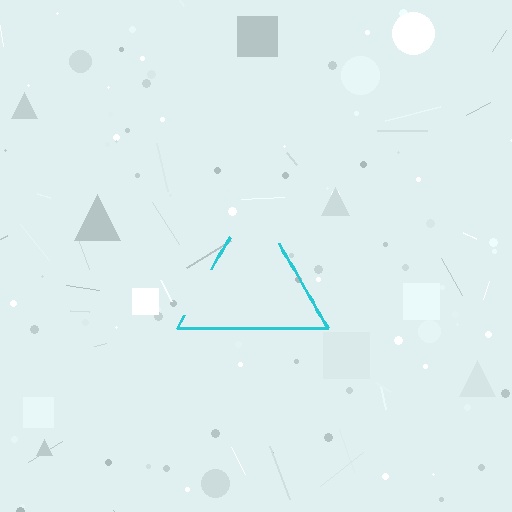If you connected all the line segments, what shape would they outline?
They would outline a triangle.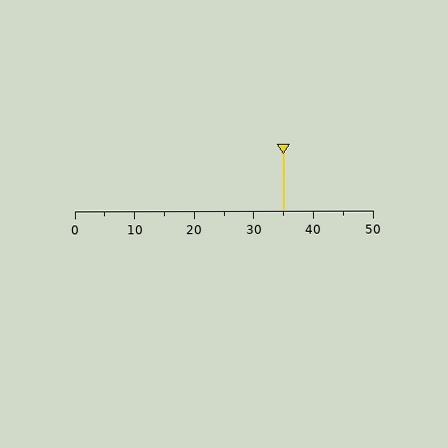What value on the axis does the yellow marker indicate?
The marker indicates approximately 35.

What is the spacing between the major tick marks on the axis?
The major ticks are spaced 10 apart.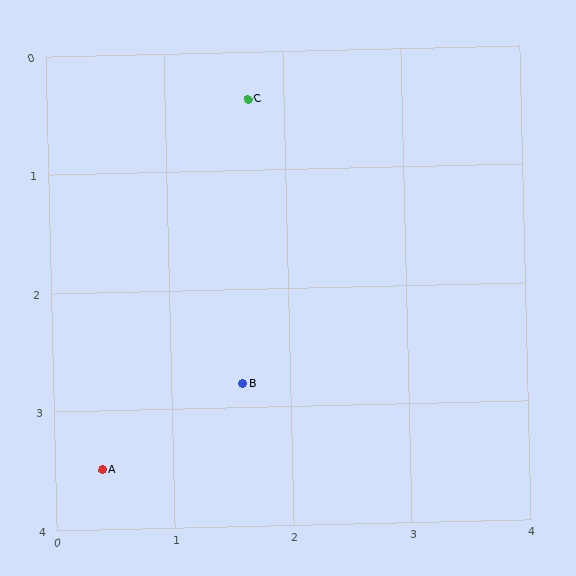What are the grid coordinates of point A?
Point A is at approximately (0.4, 3.5).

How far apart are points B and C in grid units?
Points B and C are about 2.4 grid units apart.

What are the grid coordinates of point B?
Point B is at approximately (1.6, 2.8).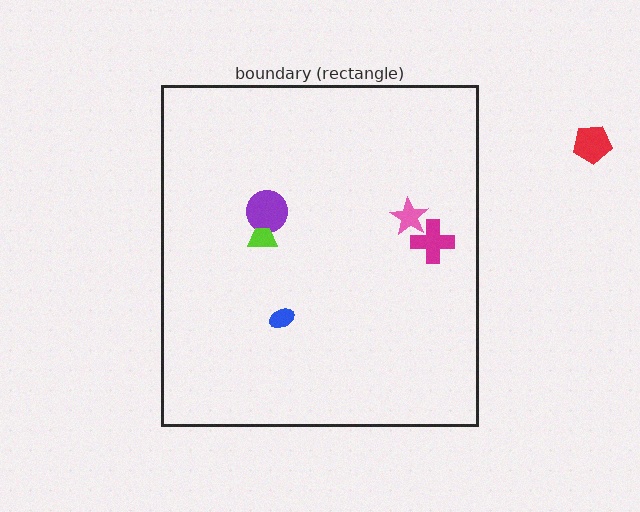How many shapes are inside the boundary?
5 inside, 1 outside.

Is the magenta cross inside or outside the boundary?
Inside.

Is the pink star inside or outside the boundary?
Inside.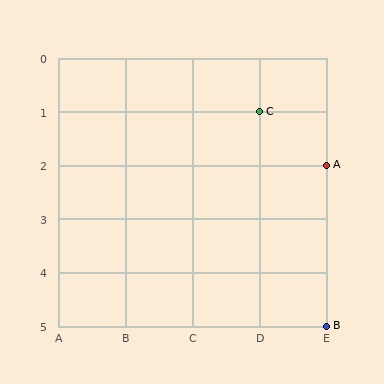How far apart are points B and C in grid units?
Points B and C are 1 column and 4 rows apart (about 4.1 grid units diagonally).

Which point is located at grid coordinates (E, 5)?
Point B is at (E, 5).